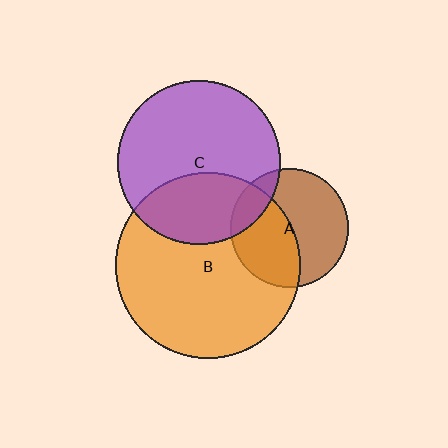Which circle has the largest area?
Circle B (orange).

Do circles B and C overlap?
Yes.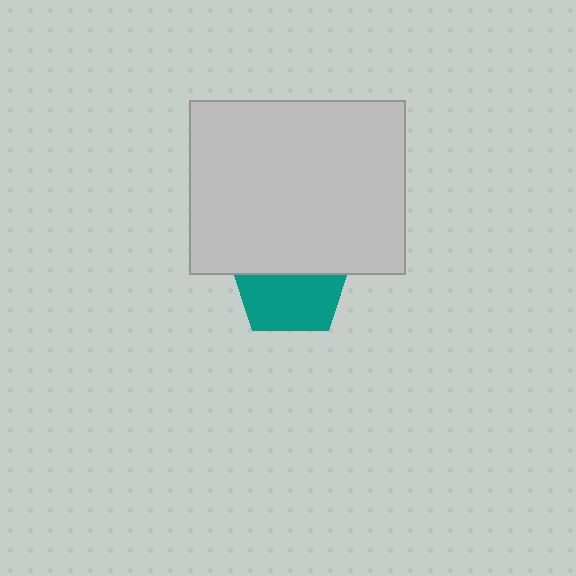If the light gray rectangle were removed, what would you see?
You would see the complete teal pentagon.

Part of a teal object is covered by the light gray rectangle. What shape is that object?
It is a pentagon.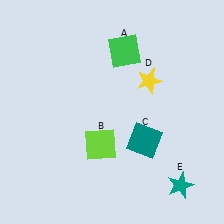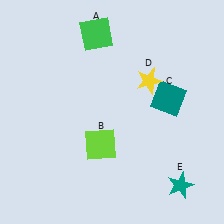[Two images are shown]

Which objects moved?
The objects that moved are: the green square (A), the teal square (C).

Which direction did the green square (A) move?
The green square (A) moved left.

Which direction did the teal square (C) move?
The teal square (C) moved up.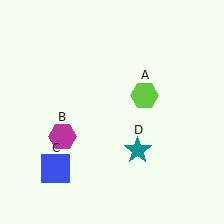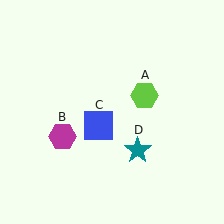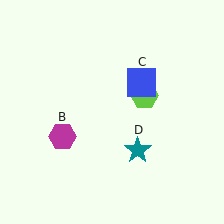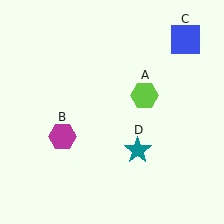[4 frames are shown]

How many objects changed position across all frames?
1 object changed position: blue square (object C).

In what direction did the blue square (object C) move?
The blue square (object C) moved up and to the right.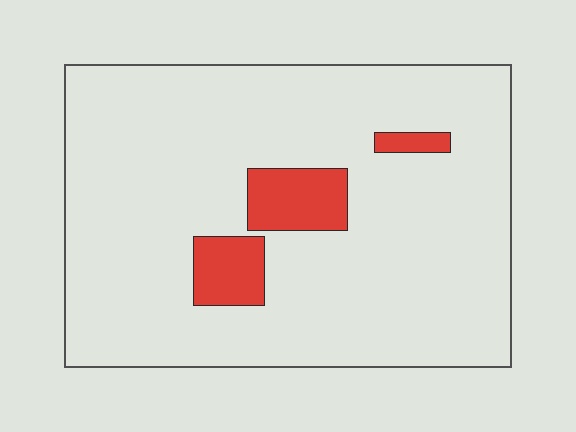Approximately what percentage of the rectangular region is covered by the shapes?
Approximately 10%.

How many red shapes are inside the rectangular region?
3.